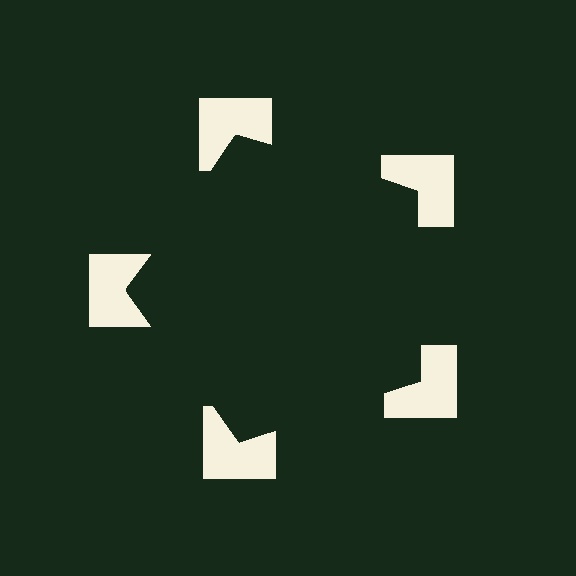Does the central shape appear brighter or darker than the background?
It typically appears slightly darker than the background, even though no actual brightness change is drawn.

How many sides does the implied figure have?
5 sides.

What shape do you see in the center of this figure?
An illusory pentagon — its edges are inferred from the aligned wedge cuts in the notched squares, not physically drawn.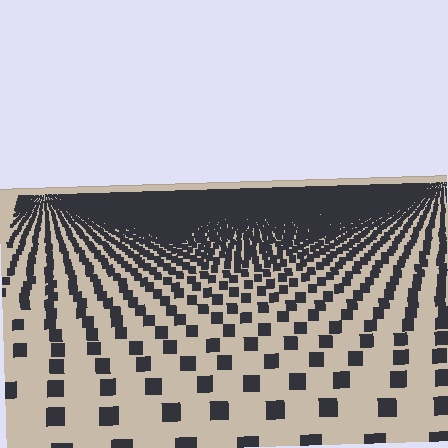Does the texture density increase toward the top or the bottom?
Density increases toward the top.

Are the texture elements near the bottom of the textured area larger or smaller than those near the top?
Larger. Near the bottom, elements are closer to the viewer and appear at a bigger on-screen size.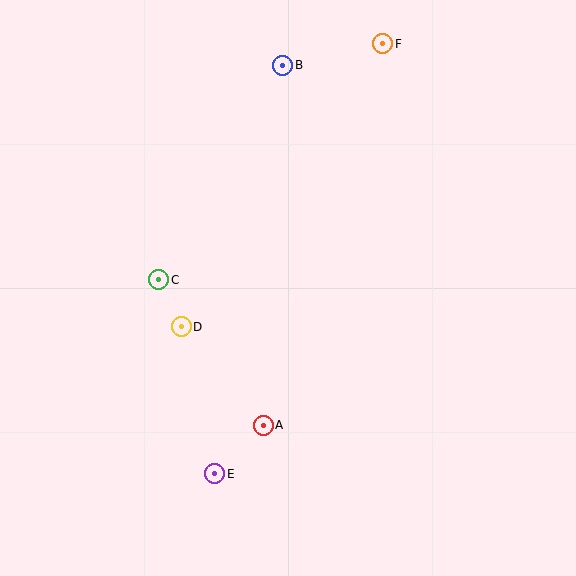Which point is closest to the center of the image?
Point D at (181, 327) is closest to the center.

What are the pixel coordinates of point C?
Point C is at (159, 280).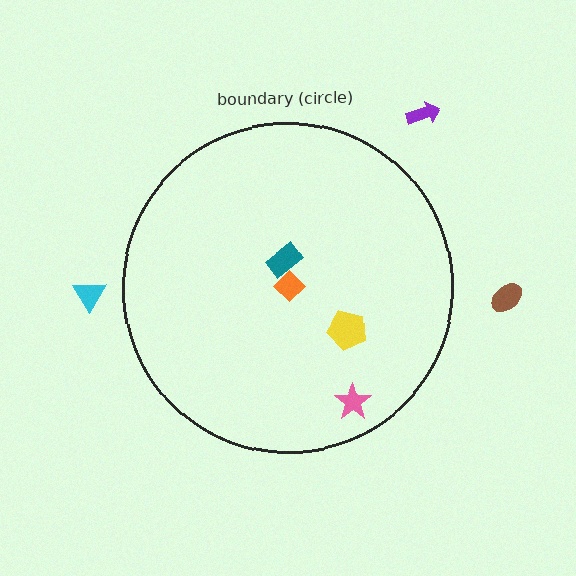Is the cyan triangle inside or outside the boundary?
Outside.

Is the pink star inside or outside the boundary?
Inside.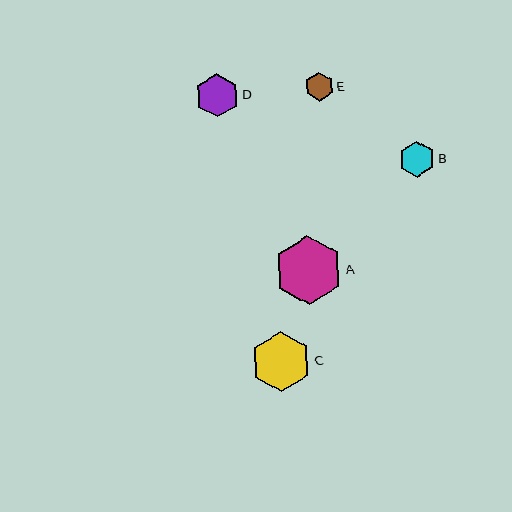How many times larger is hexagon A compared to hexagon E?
Hexagon A is approximately 2.4 times the size of hexagon E.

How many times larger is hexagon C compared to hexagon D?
Hexagon C is approximately 1.4 times the size of hexagon D.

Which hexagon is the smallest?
Hexagon E is the smallest with a size of approximately 29 pixels.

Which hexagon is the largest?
Hexagon A is the largest with a size of approximately 69 pixels.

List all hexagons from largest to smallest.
From largest to smallest: A, C, D, B, E.